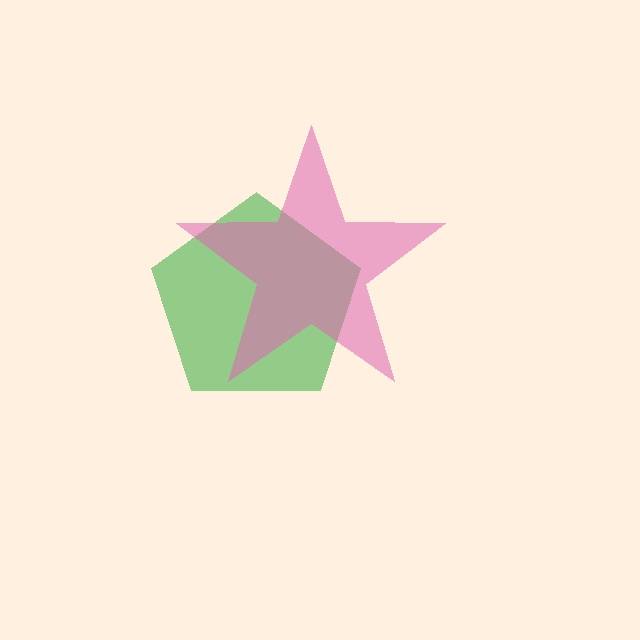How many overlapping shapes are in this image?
There are 2 overlapping shapes in the image.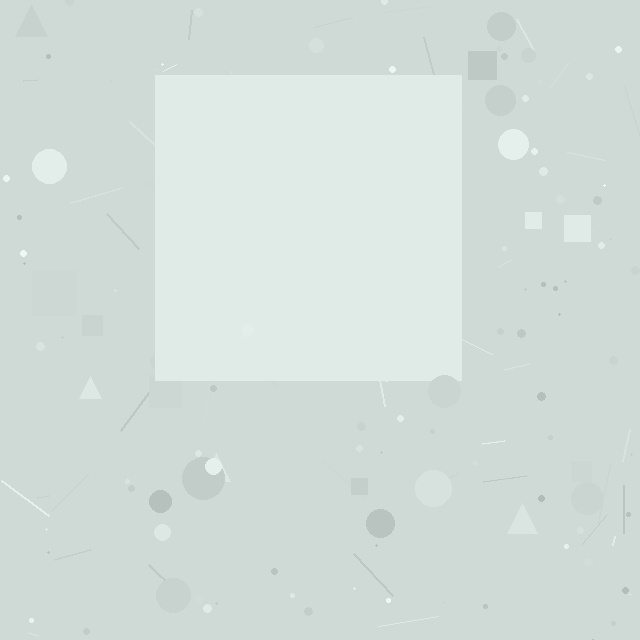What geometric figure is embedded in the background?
A square is embedded in the background.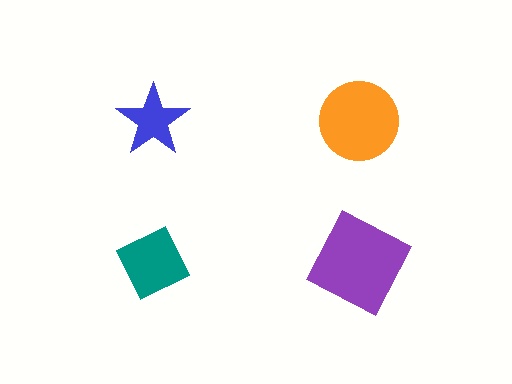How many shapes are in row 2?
2 shapes.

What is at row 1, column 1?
A blue star.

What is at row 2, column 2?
A purple square.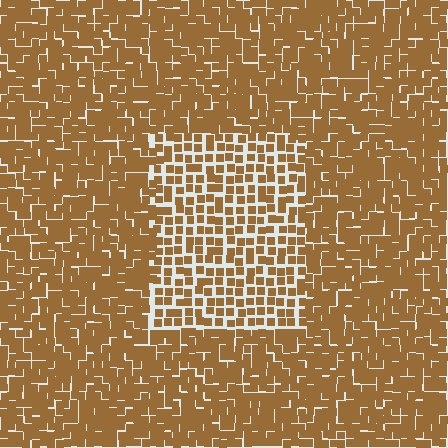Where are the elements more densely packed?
The elements are more densely packed outside the rectangle boundary.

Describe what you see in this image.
The image contains small brown elements arranged at two different densities. A rectangle-shaped region is visible where the elements are less densely packed than the surrounding area.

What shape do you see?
I see a rectangle.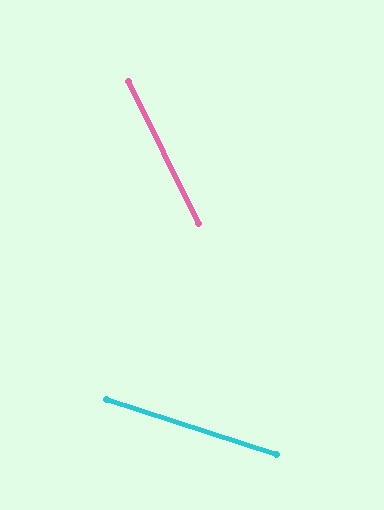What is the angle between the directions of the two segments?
Approximately 46 degrees.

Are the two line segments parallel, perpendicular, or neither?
Neither parallel nor perpendicular — they differ by about 46°.